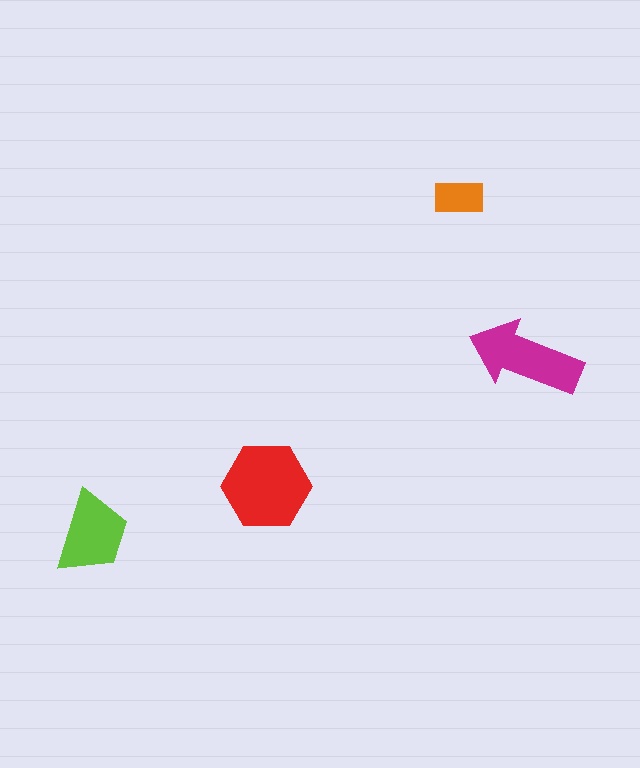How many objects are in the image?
There are 4 objects in the image.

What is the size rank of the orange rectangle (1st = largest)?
4th.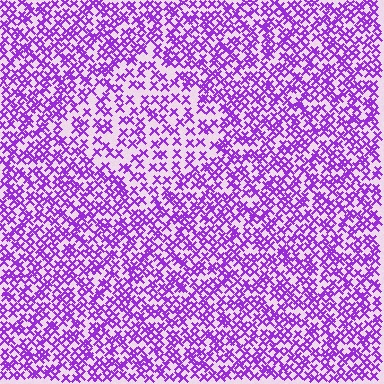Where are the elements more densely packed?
The elements are more densely packed outside the diamond boundary.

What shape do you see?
I see a diamond.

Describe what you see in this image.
The image contains small purple elements arranged at two different densities. A diamond-shaped region is visible where the elements are less densely packed than the surrounding area.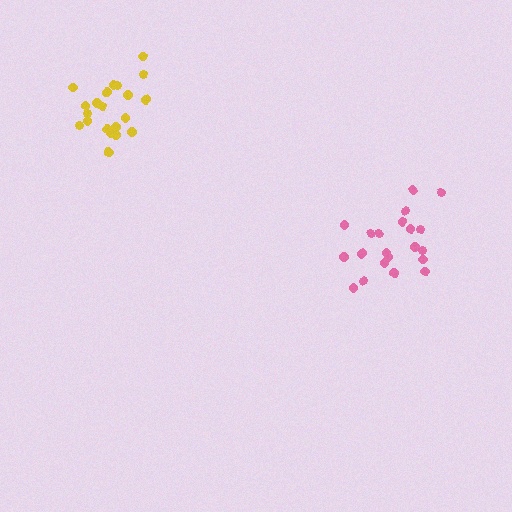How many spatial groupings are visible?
There are 2 spatial groupings.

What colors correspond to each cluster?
The clusters are colored: pink, yellow.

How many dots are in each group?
Group 1: 21 dots, Group 2: 21 dots (42 total).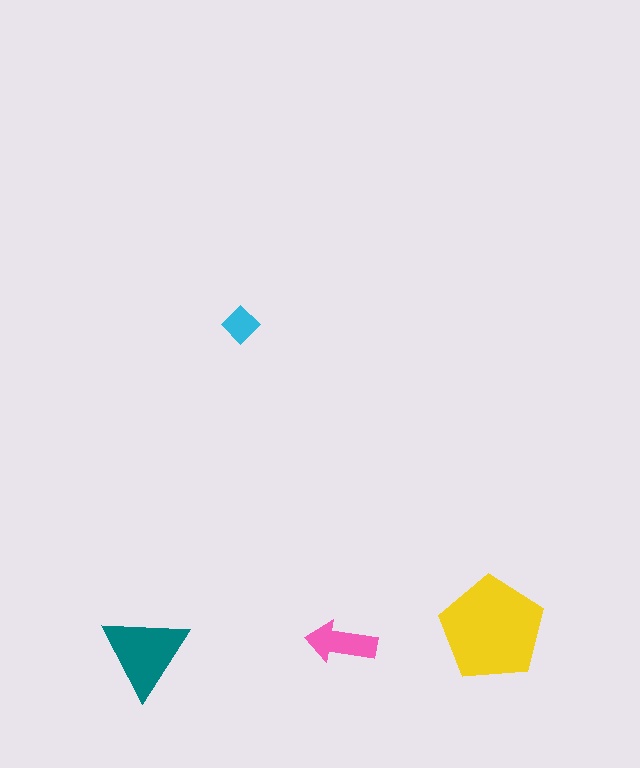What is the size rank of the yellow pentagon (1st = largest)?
1st.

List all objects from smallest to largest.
The cyan diamond, the pink arrow, the teal triangle, the yellow pentagon.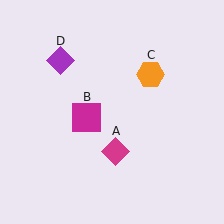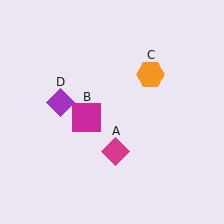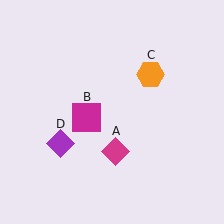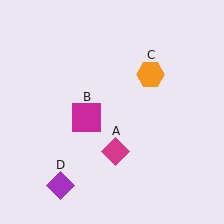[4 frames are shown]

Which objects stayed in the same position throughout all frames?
Magenta diamond (object A) and magenta square (object B) and orange hexagon (object C) remained stationary.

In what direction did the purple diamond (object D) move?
The purple diamond (object D) moved down.